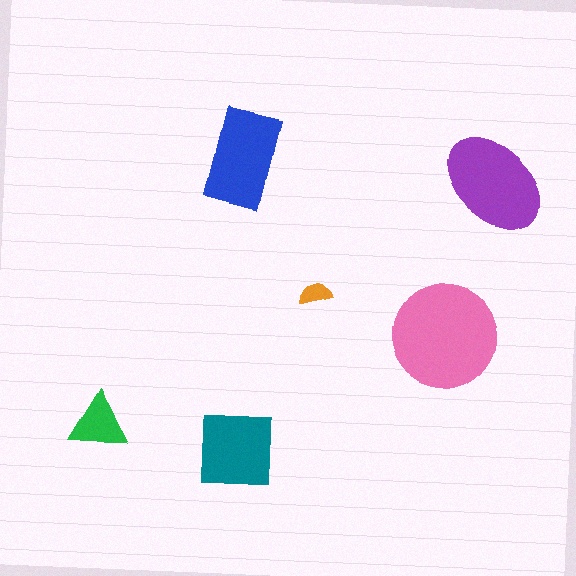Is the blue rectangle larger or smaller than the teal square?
Larger.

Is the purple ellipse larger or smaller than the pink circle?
Smaller.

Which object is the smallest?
The orange semicircle.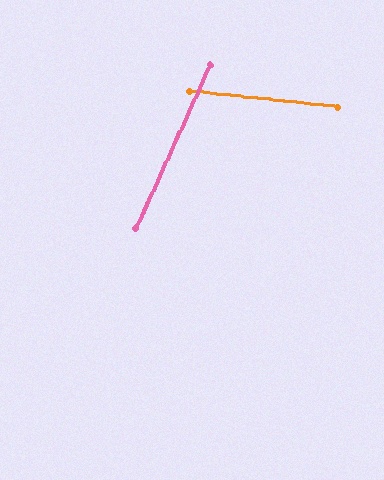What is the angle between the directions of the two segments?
Approximately 72 degrees.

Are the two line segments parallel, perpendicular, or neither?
Neither parallel nor perpendicular — they differ by about 72°.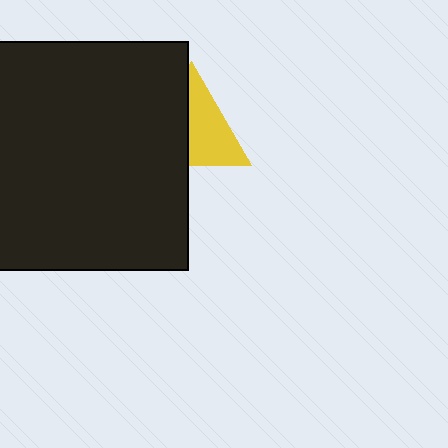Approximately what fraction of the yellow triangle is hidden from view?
Roughly 47% of the yellow triangle is hidden behind the black rectangle.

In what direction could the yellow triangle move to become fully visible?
The yellow triangle could move right. That would shift it out from behind the black rectangle entirely.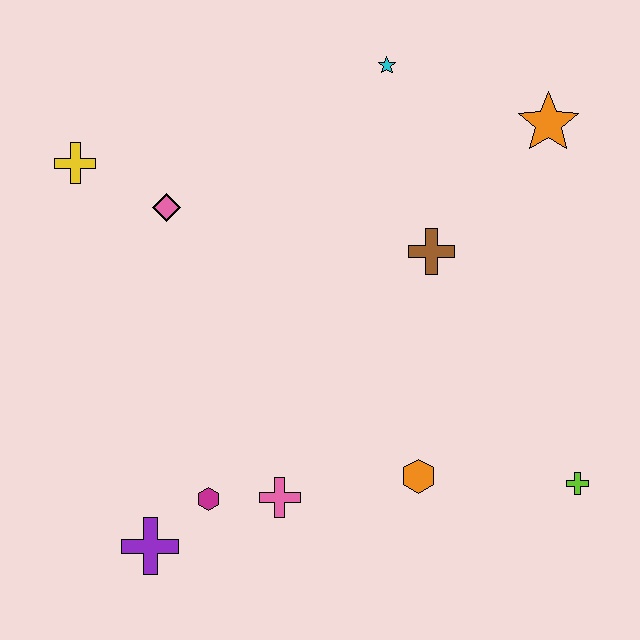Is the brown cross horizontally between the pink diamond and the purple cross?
No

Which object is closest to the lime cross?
The orange hexagon is closest to the lime cross.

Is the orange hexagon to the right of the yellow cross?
Yes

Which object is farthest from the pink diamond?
The lime cross is farthest from the pink diamond.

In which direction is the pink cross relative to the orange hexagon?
The pink cross is to the left of the orange hexagon.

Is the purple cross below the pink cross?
Yes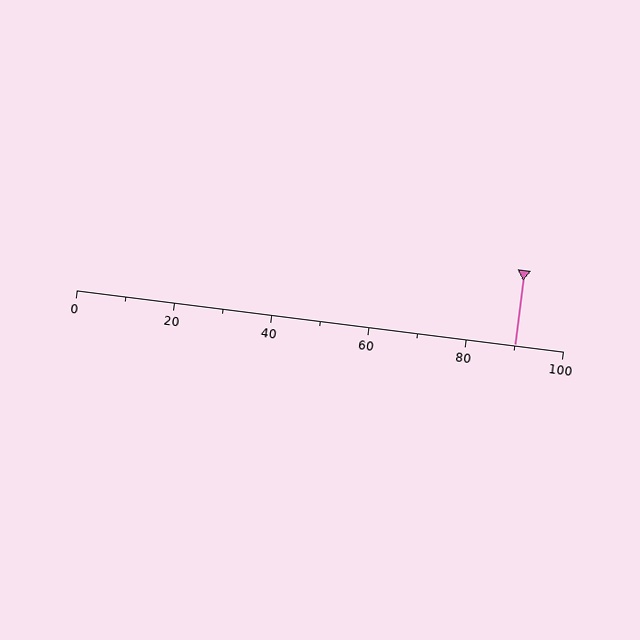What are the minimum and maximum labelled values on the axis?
The axis runs from 0 to 100.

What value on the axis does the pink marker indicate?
The marker indicates approximately 90.